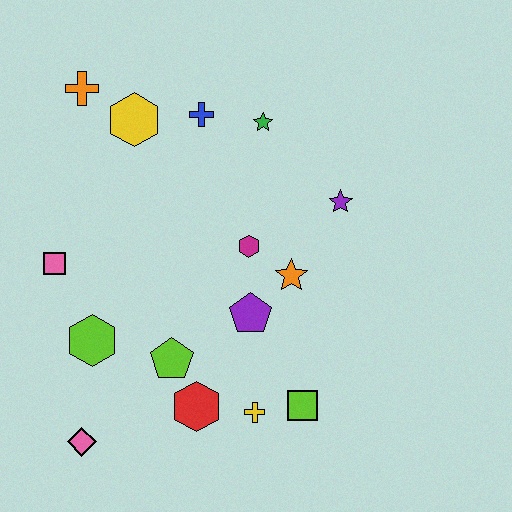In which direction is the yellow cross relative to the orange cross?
The yellow cross is below the orange cross.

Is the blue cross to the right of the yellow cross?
No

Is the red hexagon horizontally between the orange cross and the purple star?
Yes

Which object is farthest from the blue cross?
The pink diamond is farthest from the blue cross.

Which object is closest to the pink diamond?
The lime hexagon is closest to the pink diamond.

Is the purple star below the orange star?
No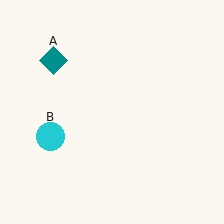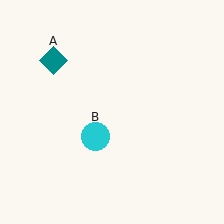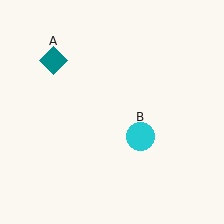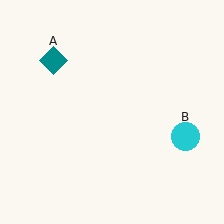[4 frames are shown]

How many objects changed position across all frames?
1 object changed position: cyan circle (object B).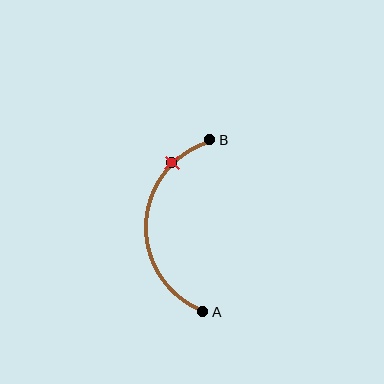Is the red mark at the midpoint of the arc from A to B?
No. The red mark lies on the arc but is closer to endpoint B. The arc midpoint would be at the point on the curve equidistant along the arc from both A and B.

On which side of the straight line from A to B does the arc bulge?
The arc bulges to the left of the straight line connecting A and B.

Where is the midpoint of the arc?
The arc midpoint is the point on the curve farthest from the straight line joining A and B. It sits to the left of that line.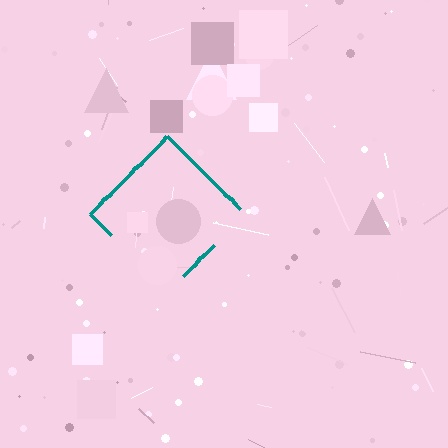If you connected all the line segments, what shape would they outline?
They would outline a diamond.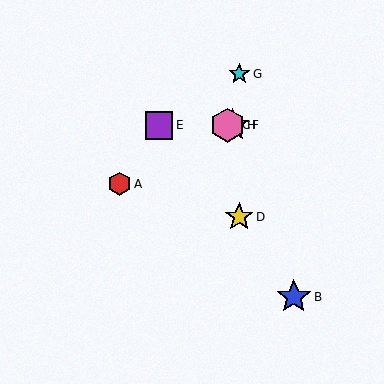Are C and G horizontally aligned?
No, C is at y≈125 and G is at y≈74.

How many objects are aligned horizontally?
4 objects (C, E, F, H) are aligned horizontally.